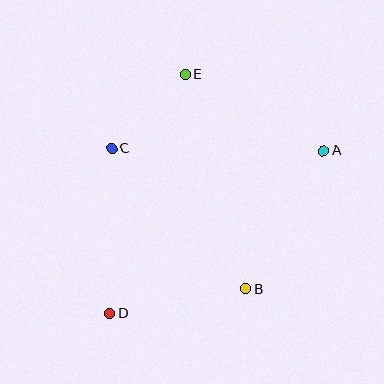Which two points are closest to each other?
Points C and E are closest to each other.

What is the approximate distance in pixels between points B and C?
The distance between B and C is approximately 194 pixels.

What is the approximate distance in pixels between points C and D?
The distance between C and D is approximately 165 pixels.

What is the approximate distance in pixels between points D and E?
The distance between D and E is approximately 251 pixels.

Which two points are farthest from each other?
Points A and D are farthest from each other.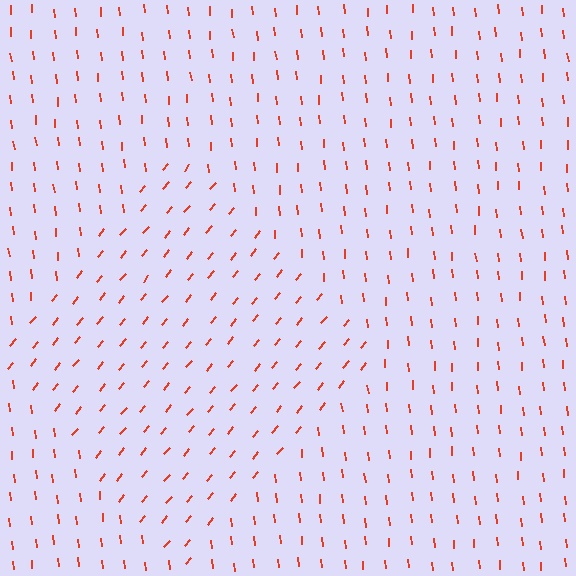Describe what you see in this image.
The image is filled with small red line segments. A diamond region in the image has lines oriented differently from the surrounding lines, creating a visible texture boundary.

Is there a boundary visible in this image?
Yes, there is a texture boundary formed by a change in line orientation.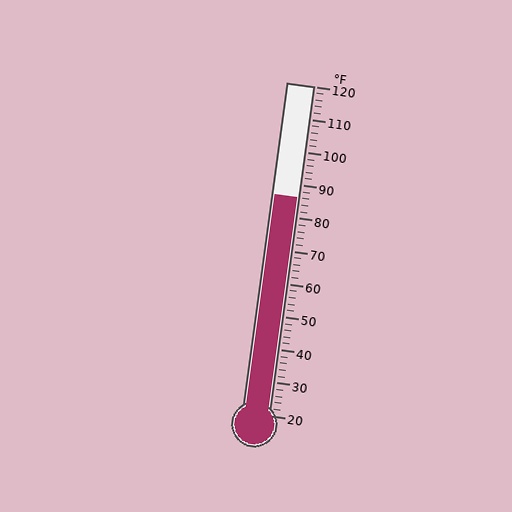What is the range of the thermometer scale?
The thermometer scale ranges from 20°F to 120°F.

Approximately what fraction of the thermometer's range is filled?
The thermometer is filled to approximately 65% of its range.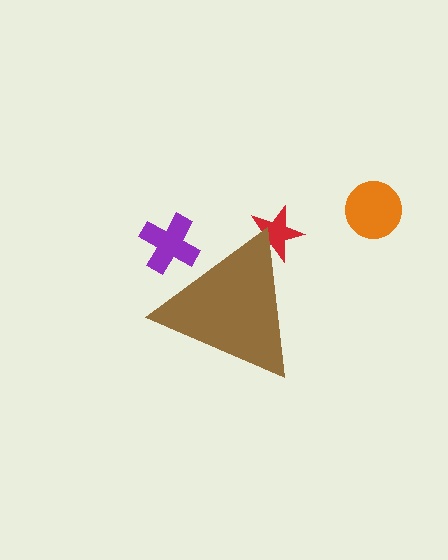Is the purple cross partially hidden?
Yes, the purple cross is partially hidden behind the brown triangle.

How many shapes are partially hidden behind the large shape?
2 shapes are partially hidden.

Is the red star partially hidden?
Yes, the red star is partially hidden behind the brown triangle.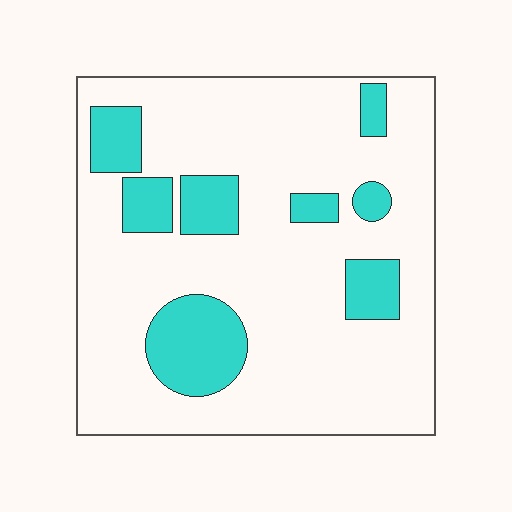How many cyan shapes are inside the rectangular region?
8.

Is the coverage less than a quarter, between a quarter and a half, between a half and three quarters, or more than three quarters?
Less than a quarter.